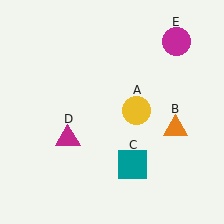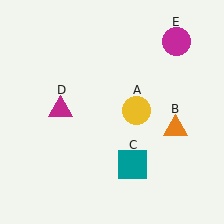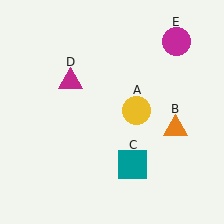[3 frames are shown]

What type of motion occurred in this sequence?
The magenta triangle (object D) rotated clockwise around the center of the scene.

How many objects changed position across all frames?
1 object changed position: magenta triangle (object D).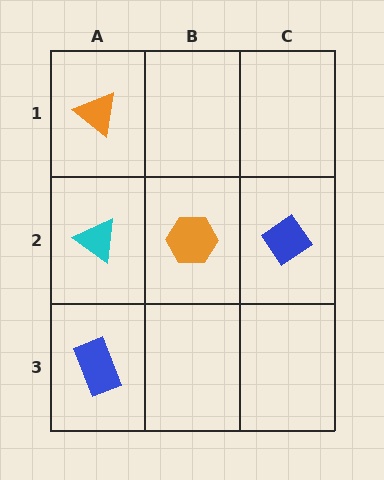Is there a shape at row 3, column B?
No, that cell is empty.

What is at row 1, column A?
An orange triangle.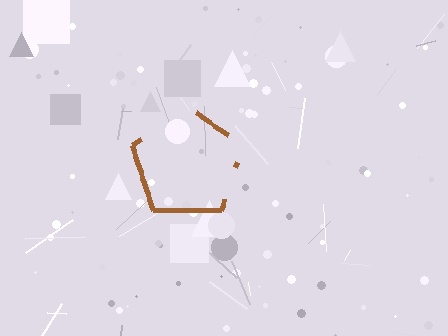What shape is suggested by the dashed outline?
The dashed outline suggests a pentagon.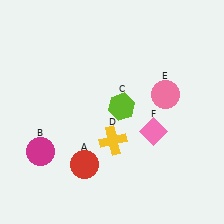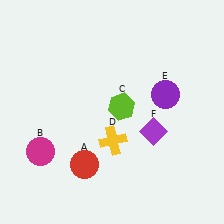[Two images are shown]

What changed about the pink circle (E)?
In Image 1, E is pink. In Image 2, it changed to purple.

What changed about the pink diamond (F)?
In Image 1, F is pink. In Image 2, it changed to purple.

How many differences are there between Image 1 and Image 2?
There are 2 differences between the two images.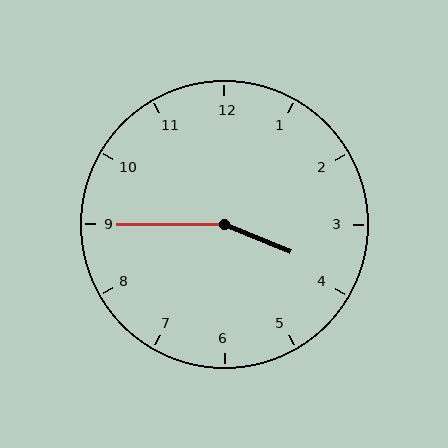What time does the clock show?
3:45.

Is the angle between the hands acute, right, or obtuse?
It is obtuse.